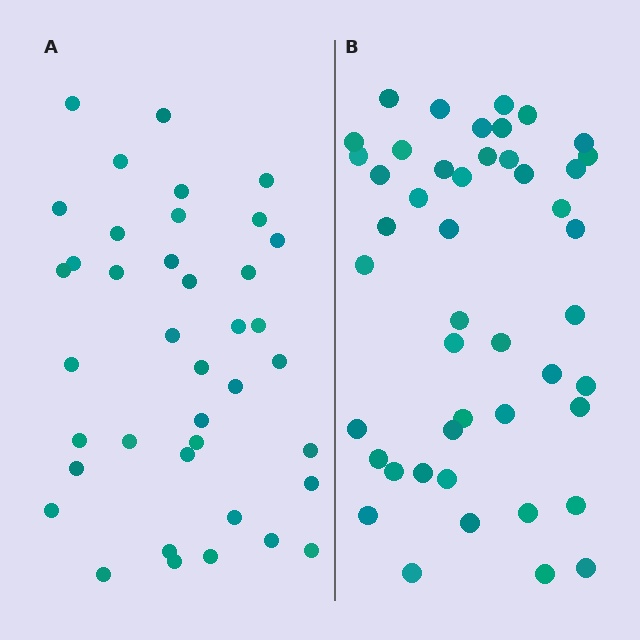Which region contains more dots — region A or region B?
Region B (the right region) has more dots.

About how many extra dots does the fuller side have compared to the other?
Region B has roughly 8 or so more dots than region A.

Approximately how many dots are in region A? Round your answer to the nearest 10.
About 40 dots. (The exact count is 39, which rounds to 40.)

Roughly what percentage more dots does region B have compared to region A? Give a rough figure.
About 20% more.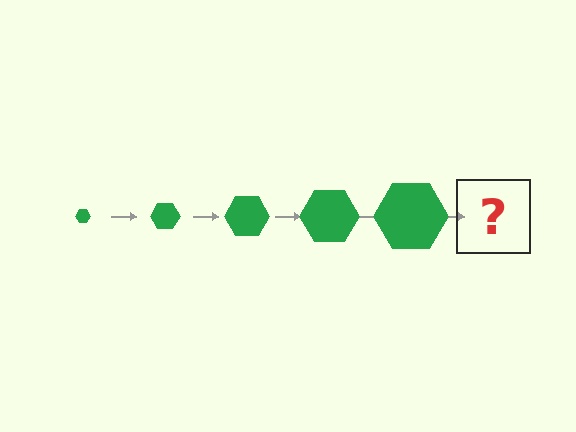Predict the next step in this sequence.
The next step is a green hexagon, larger than the previous one.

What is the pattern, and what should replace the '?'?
The pattern is that the hexagon gets progressively larger each step. The '?' should be a green hexagon, larger than the previous one.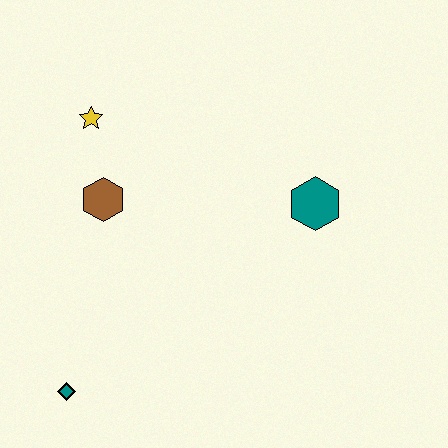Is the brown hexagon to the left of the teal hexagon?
Yes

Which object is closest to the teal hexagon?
The brown hexagon is closest to the teal hexagon.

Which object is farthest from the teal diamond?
The teal hexagon is farthest from the teal diamond.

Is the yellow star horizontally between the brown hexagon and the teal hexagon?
No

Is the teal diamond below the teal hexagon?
Yes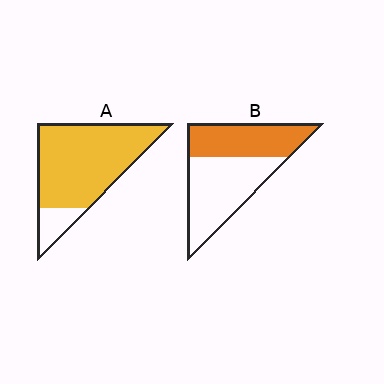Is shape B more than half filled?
No.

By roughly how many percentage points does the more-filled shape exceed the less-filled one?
By roughly 40 percentage points (A over B).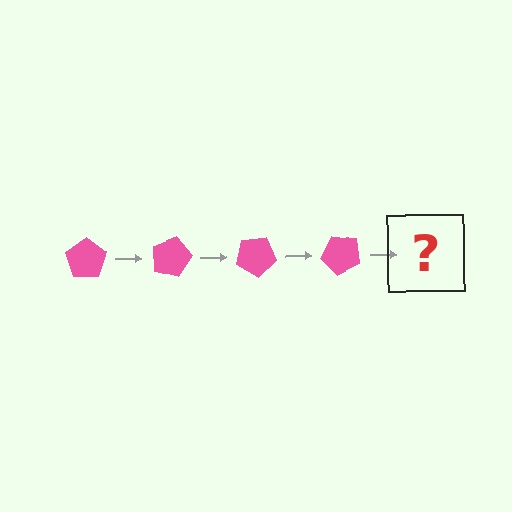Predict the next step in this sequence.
The next step is a pink pentagon rotated 60 degrees.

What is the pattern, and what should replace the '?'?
The pattern is that the pentagon rotates 15 degrees each step. The '?' should be a pink pentagon rotated 60 degrees.